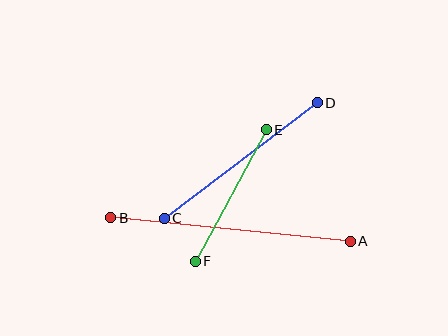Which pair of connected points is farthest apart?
Points A and B are farthest apart.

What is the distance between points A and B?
The distance is approximately 241 pixels.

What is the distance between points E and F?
The distance is approximately 149 pixels.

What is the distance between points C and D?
The distance is approximately 192 pixels.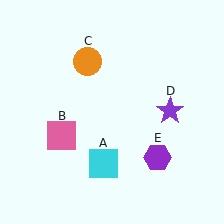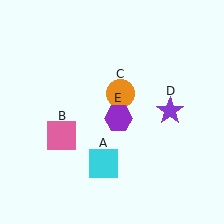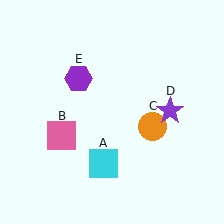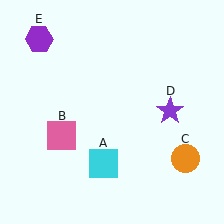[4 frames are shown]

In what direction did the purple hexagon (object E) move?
The purple hexagon (object E) moved up and to the left.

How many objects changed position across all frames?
2 objects changed position: orange circle (object C), purple hexagon (object E).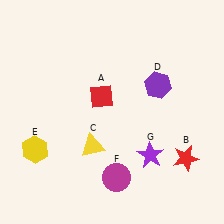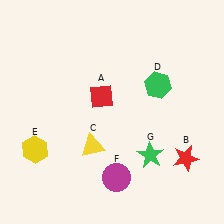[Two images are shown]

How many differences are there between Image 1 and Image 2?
There are 2 differences between the two images.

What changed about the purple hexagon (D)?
In Image 1, D is purple. In Image 2, it changed to green.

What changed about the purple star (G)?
In Image 1, G is purple. In Image 2, it changed to green.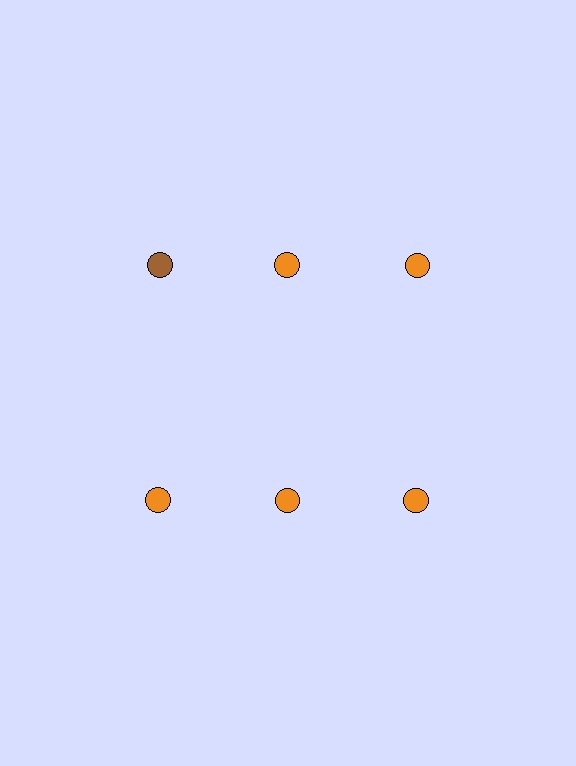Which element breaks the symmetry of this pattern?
The brown circle in the top row, leftmost column breaks the symmetry. All other shapes are orange circles.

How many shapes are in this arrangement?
There are 6 shapes arranged in a grid pattern.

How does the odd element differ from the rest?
It has a different color: brown instead of orange.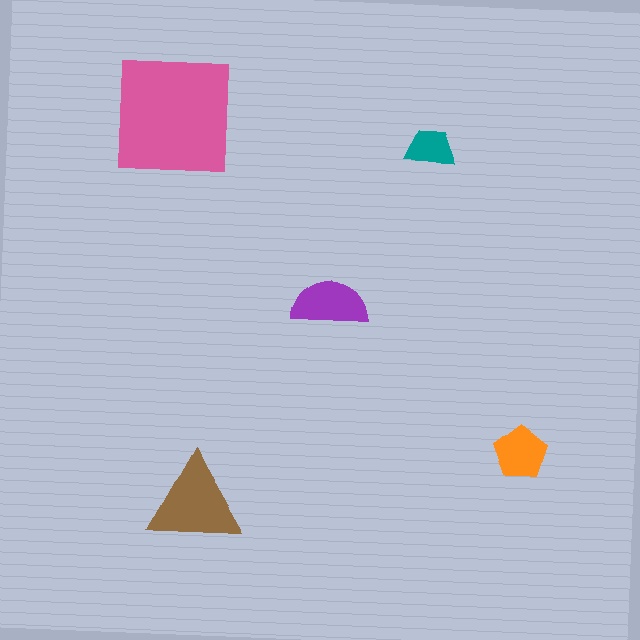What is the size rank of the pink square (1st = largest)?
1st.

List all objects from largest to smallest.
The pink square, the brown triangle, the purple semicircle, the orange pentagon, the teal trapezoid.